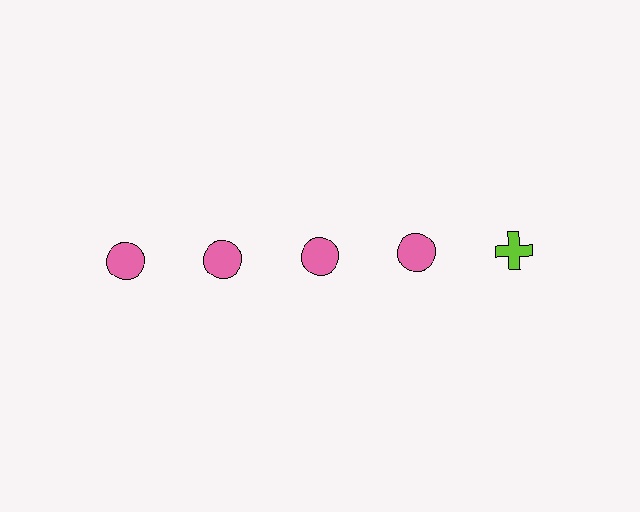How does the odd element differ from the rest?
It differs in both color (lime instead of pink) and shape (cross instead of circle).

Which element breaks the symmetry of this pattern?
The lime cross in the top row, rightmost column breaks the symmetry. All other shapes are pink circles.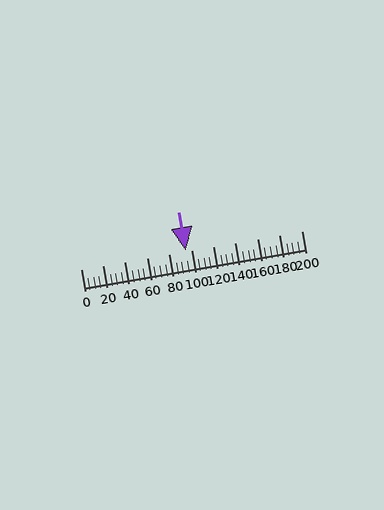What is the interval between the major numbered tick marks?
The major tick marks are spaced 20 units apart.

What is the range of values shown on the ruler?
The ruler shows values from 0 to 200.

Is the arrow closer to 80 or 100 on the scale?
The arrow is closer to 100.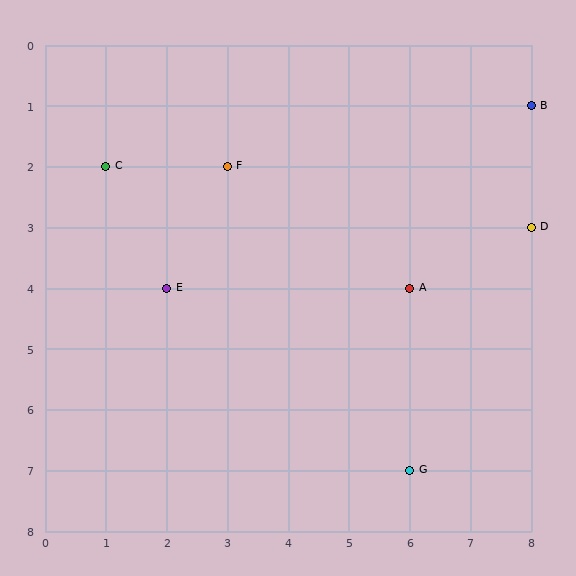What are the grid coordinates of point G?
Point G is at grid coordinates (6, 7).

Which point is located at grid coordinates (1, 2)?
Point C is at (1, 2).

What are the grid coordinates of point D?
Point D is at grid coordinates (8, 3).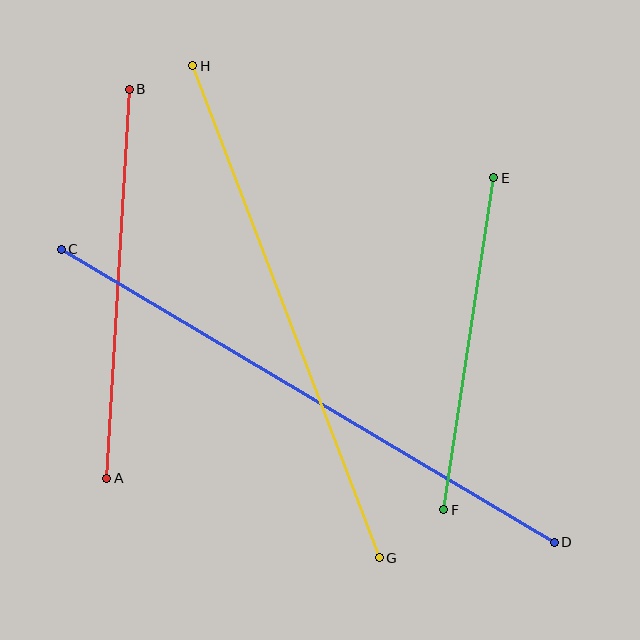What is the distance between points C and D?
The distance is approximately 574 pixels.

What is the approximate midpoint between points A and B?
The midpoint is at approximately (118, 284) pixels.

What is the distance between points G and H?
The distance is approximately 526 pixels.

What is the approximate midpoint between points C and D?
The midpoint is at approximately (308, 396) pixels.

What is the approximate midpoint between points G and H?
The midpoint is at approximately (286, 312) pixels.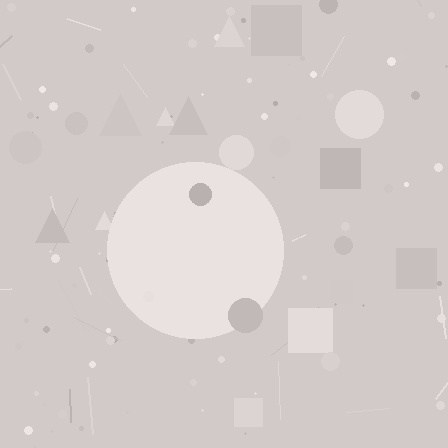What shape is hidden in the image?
A circle is hidden in the image.